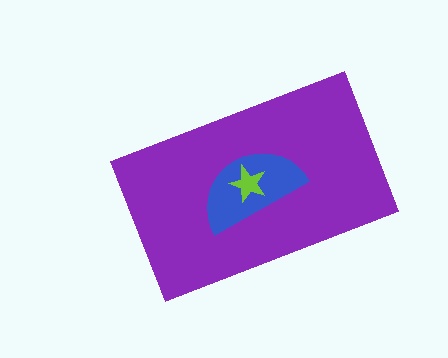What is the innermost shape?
The lime star.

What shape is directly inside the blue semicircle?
The lime star.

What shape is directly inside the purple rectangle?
The blue semicircle.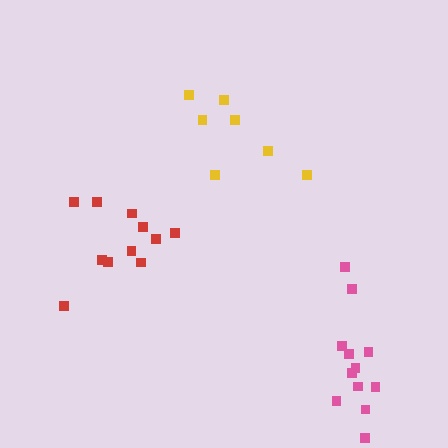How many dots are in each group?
Group 1: 12 dots, Group 2: 7 dots, Group 3: 11 dots (30 total).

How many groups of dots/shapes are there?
There are 3 groups.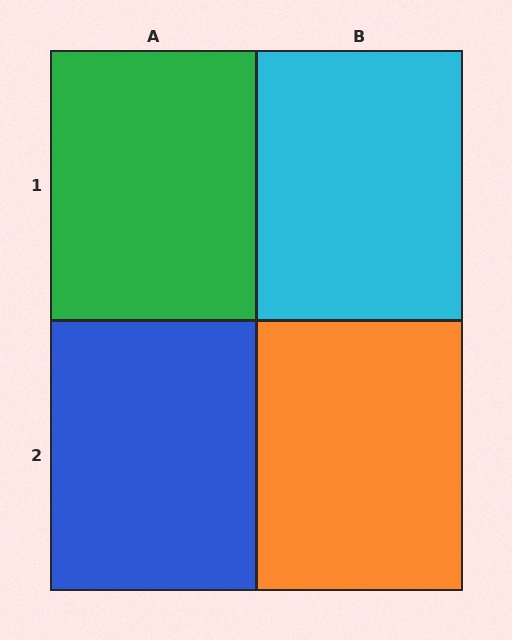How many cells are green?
1 cell is green.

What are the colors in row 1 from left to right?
Green, cyan.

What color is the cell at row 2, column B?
Orange.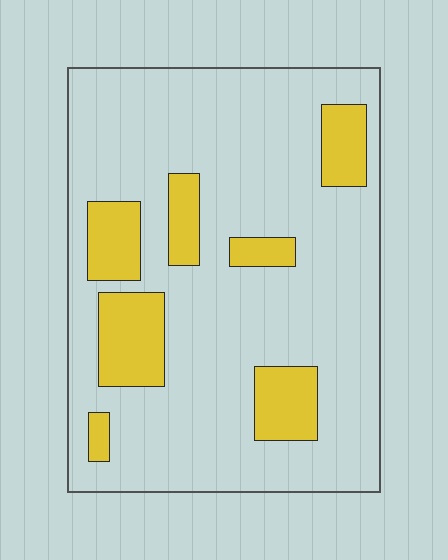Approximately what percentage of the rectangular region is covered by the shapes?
Approximately 20%.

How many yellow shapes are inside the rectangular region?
7.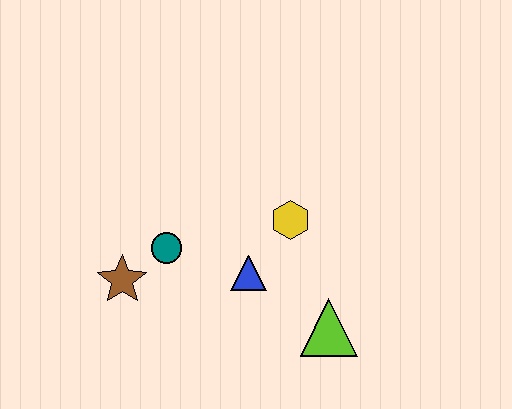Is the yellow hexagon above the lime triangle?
Yes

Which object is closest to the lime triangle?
The blue triangle is closest to the lime triangle.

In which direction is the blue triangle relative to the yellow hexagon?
The blue triangle is below the yellow hexagon.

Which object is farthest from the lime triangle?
The brown star is farthest from the lime triangle.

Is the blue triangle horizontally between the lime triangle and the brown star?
Yes